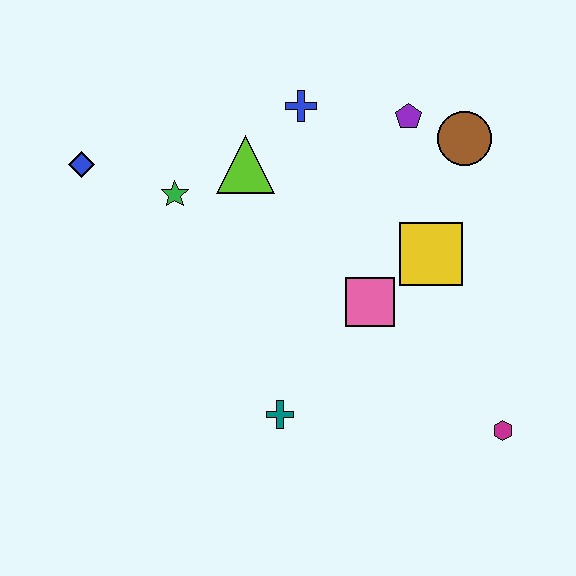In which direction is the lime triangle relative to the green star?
The lime triangle is to the right of the green star.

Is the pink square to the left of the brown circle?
Yes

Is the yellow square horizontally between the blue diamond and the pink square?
No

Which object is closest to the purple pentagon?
The brown circle is closest to the purple pentagon.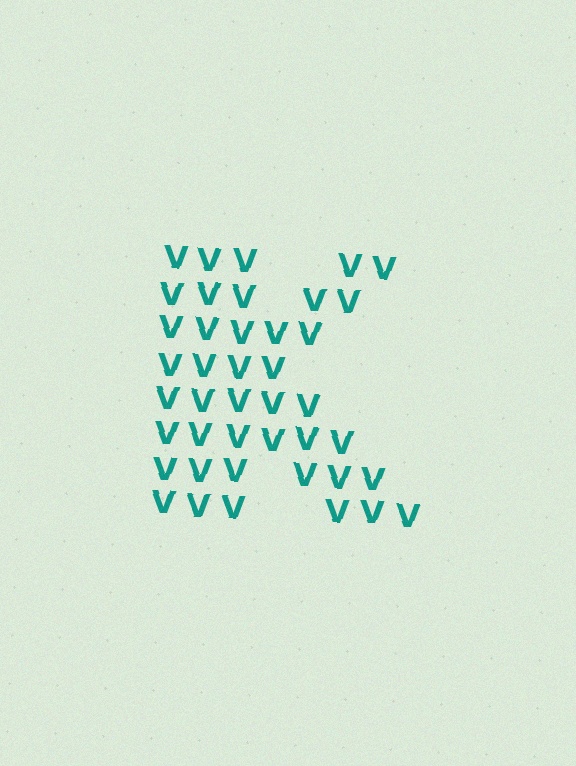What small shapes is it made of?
It is made of small letter V's.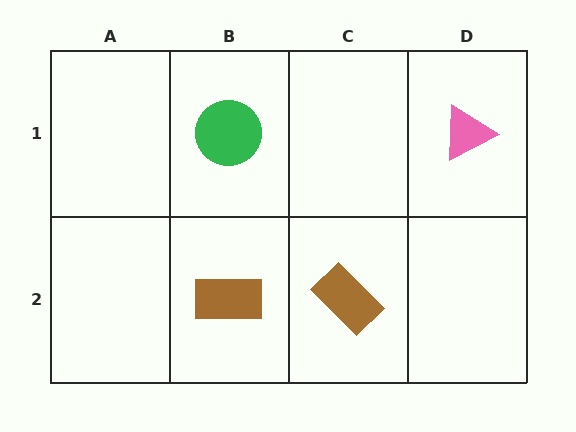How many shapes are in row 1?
2 shapes.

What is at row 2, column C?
A brown rectangle.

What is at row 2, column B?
A brown rectangle.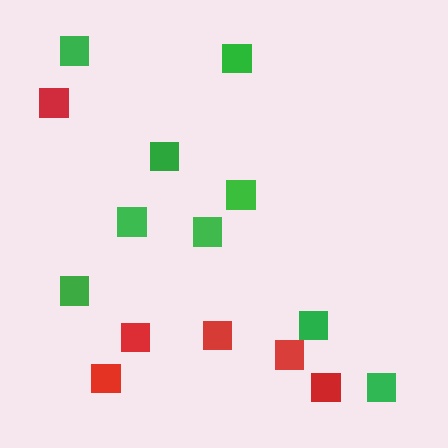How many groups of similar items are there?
There are 2 groups: one group of red squares (6) and one group of green squares (9).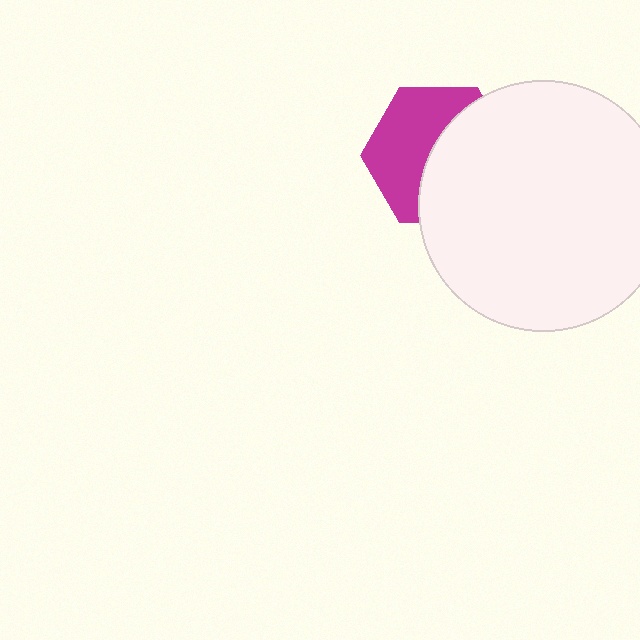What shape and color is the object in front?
The object in front is a white circle.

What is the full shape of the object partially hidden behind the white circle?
The partially hidden object is a magenta hexagon.